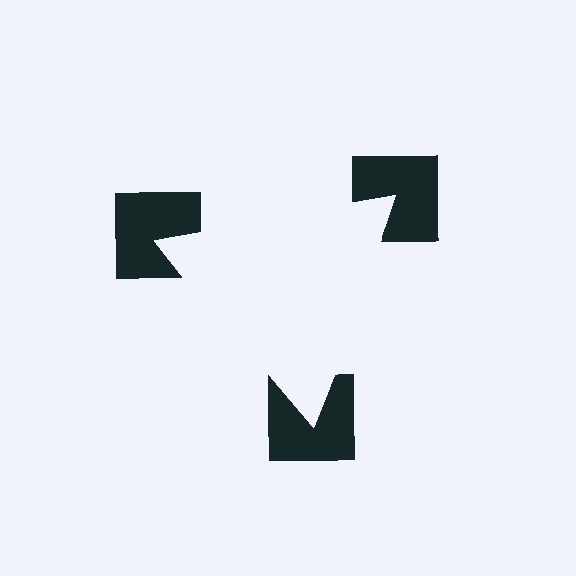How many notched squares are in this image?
There are 3 — one at each vertex of the illusory triangle.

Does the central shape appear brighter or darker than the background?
It typically appears slightly brighter than the background, even though no actual brightness change is drawn.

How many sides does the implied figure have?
3 sides.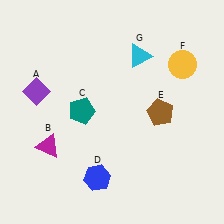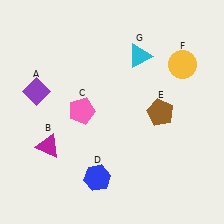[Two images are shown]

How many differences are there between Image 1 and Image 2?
There is 1 difference between the two images.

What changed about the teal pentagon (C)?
In Image 1, C is teal. In Image 2, it changed to pink.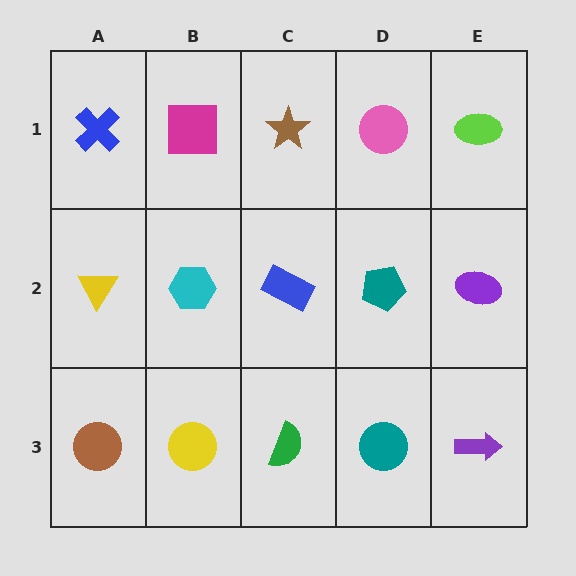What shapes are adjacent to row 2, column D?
A pink circle (row 1, column D), a teal circle (row 3, column D), a blue rectangle (row 2, column C), a purple ellipse (row 2, column E).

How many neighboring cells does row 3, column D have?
3.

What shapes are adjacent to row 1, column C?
A blue rectangle (row 2, column C), a magenta square (row 1, column B), a pink circle (row 1, column D).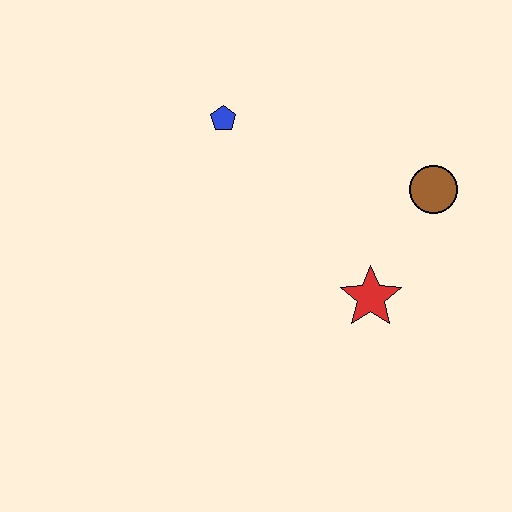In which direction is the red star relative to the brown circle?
The red star is below the brown circle.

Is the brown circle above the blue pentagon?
No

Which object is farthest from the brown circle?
The blue pentagon is farthest from the brown circle.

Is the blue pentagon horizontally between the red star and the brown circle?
No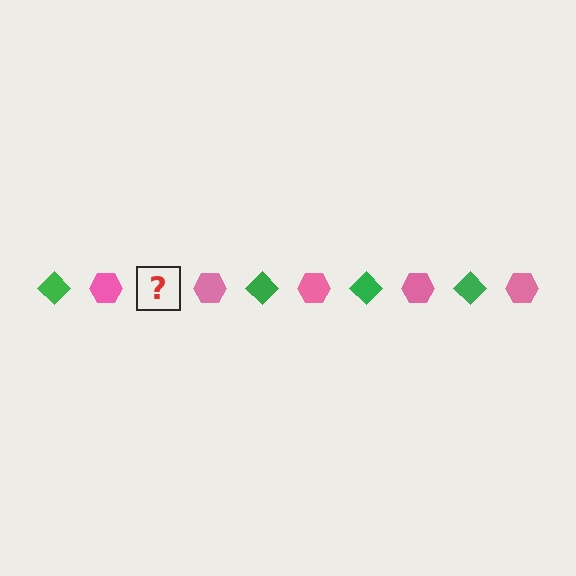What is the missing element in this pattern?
The missing element is a green diamond.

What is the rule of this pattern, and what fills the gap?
The rule is that the pattern alternates between green diamond and pink hexagon. The gap should be filled with a green diamond.